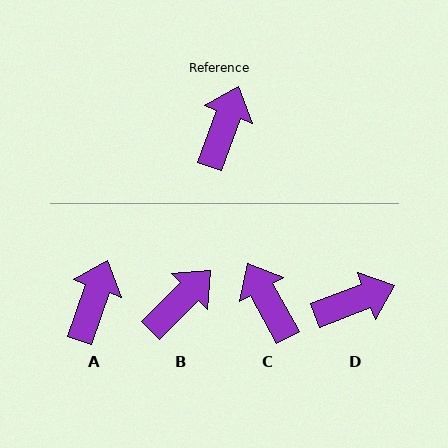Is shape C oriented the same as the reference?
No, it is off by about 49 degrees.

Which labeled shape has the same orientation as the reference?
A.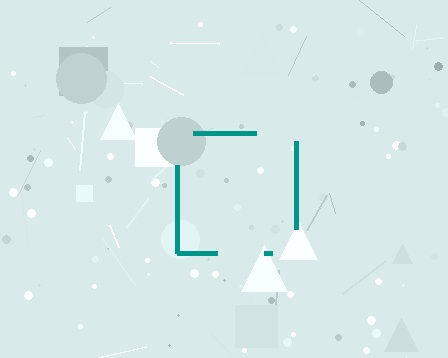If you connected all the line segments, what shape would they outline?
They would outline a square.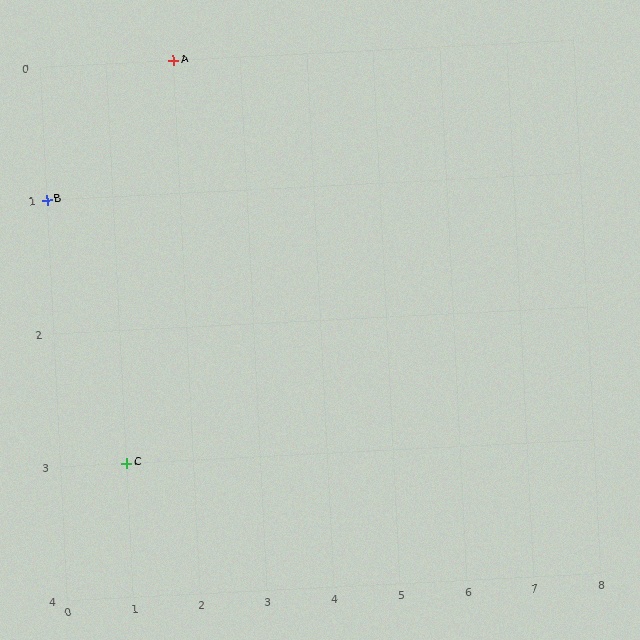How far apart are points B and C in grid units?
Points B and C are 1 column and 2 rows apart (about 2.2 grid units diagonally).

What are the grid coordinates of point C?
Point C is at grid coordinates (1, 3).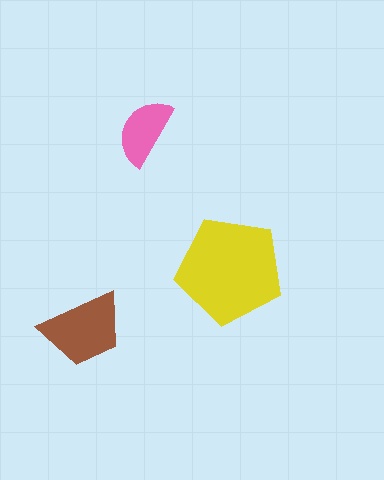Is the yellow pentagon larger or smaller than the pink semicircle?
Larger.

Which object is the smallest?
The pink semicircle.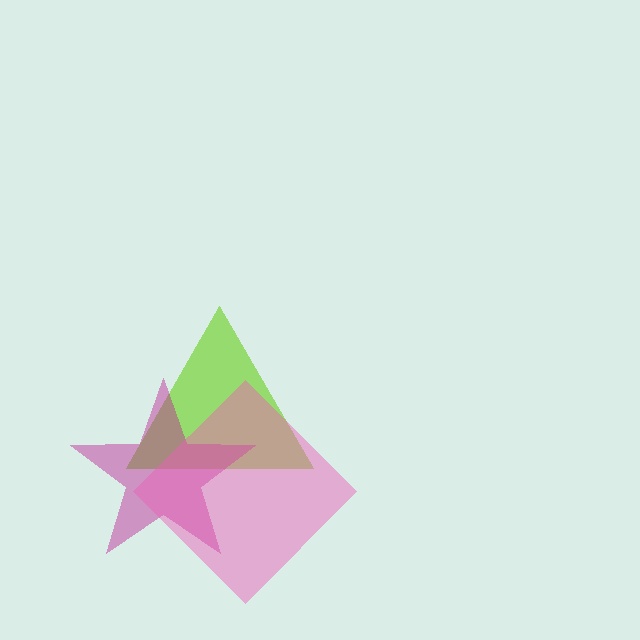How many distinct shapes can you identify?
There are 3 distinct shapes: a lime triangle, a magenta star, a pink diamond.